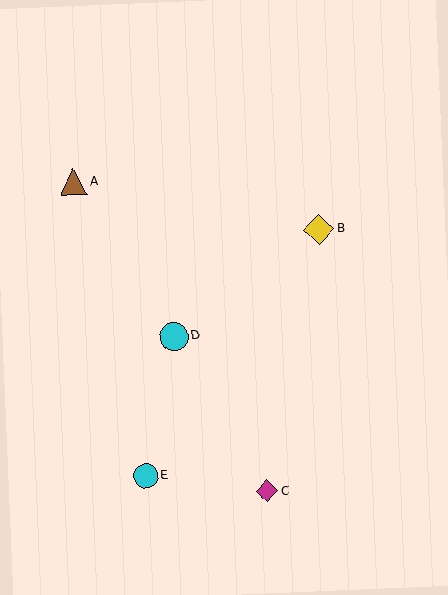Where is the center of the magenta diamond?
The center of the magenta diamond is at (267, 491).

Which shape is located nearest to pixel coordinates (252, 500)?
The magenta diamond (labeled C) at (267, 491) is nearest to that location.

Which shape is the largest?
The yellow diamond (labeled B) is the largest.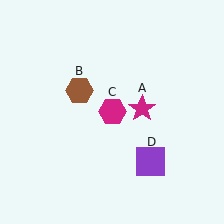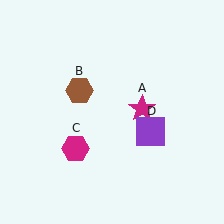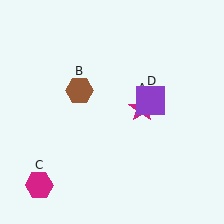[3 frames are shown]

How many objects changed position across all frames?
2 objects changed position: magenta hexagon (object C), purple square (object D).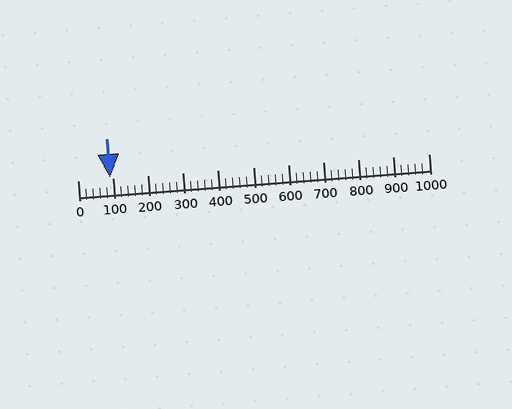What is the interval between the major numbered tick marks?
The major tick marks are spaced 100 units apart.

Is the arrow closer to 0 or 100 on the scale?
The arrow is closer to 100.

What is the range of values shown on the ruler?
The ruler shows values from 0 to 1000.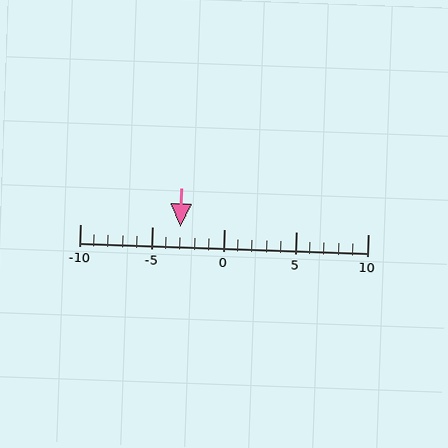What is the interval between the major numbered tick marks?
The major tick marks are spaced 5 units apart.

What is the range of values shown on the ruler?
The ruler shows values from -10 to 10.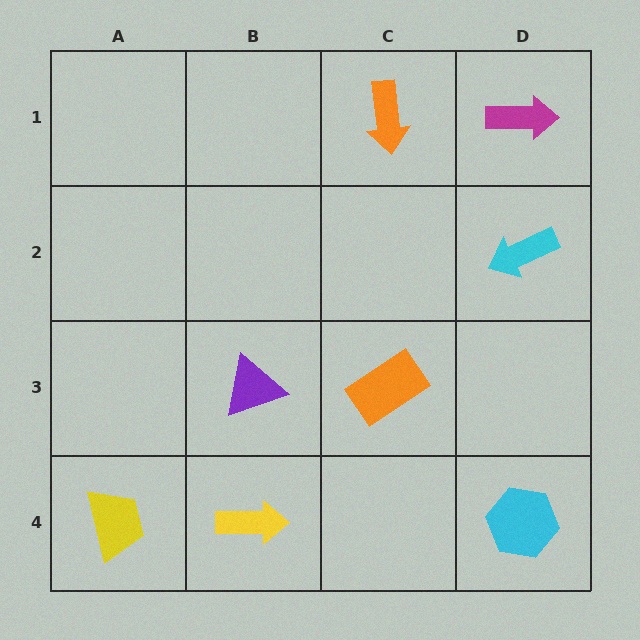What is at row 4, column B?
A yellow arrow.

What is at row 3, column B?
A purple triangle.